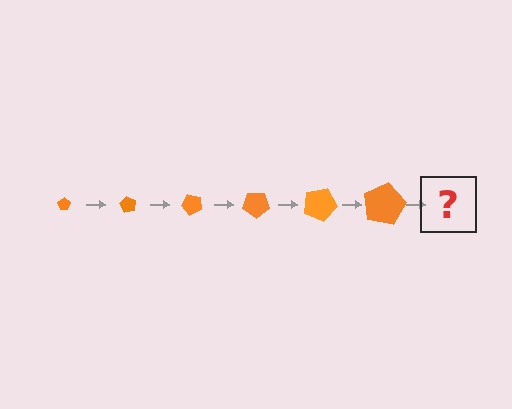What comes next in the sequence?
The next element should be a pentagon, larger than the previous one and rotated 360 degrees from the start.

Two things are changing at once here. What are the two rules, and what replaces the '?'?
The two rules are that the pentagon grows larger each step and it rotates 60 degrees each step. The '?' should be a pentagon, larger than the previous one and rotated 360 degrees from the start.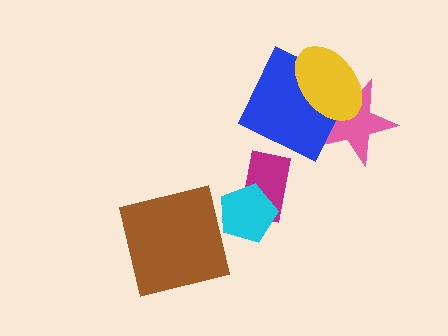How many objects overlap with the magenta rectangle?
1 object overlaps with the magenta rectangle.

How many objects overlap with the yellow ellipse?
2 objects overlap with the yellow ellipse.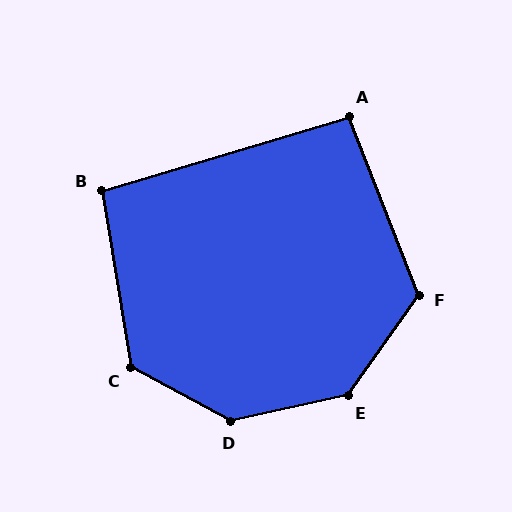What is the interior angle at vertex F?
Approximately 124 degrees (obtuse).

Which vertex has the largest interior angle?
D, at approximately 139 degrees.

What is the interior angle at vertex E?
Approximately 138 degrees (obtuse).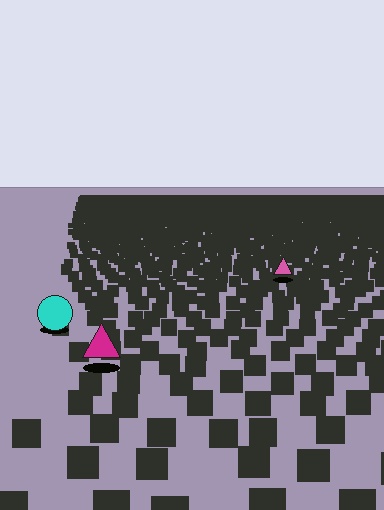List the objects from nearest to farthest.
From nearest to farthest: the magenta triangle, the cyan circle, the pink triangle.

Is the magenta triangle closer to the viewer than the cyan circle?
Yes. The magenta triangle is closer — you can tell from the texture gradient: the ground texture is coarser near it.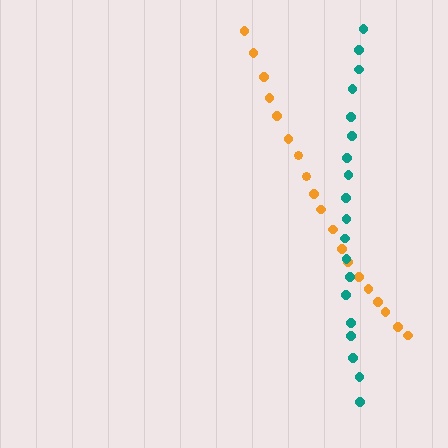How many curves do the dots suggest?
There are 2 distinct paths.